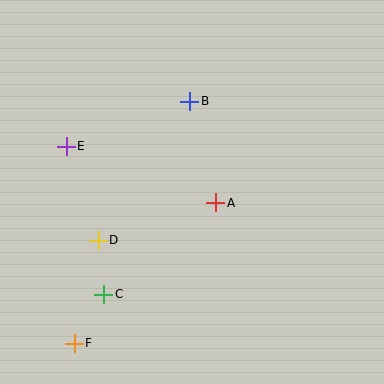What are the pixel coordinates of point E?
Point E is at (66, 146).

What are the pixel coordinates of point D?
Point D is at (98, 240).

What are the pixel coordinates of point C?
Point C is at (104, 294).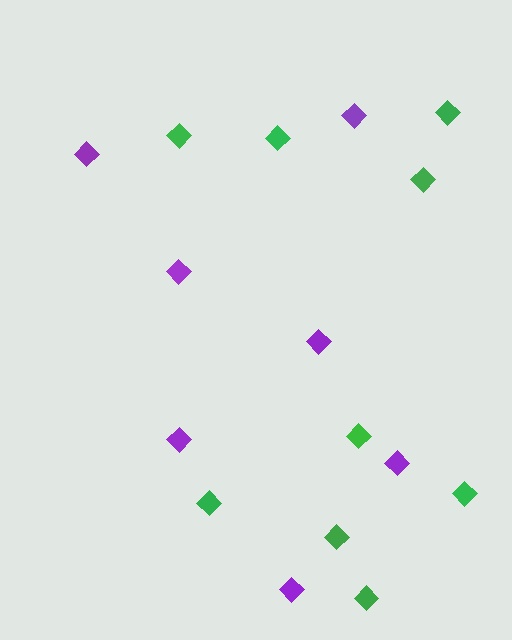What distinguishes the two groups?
There are 2 groups: one group of purple diamonds (7) and one group of green diamonds (9).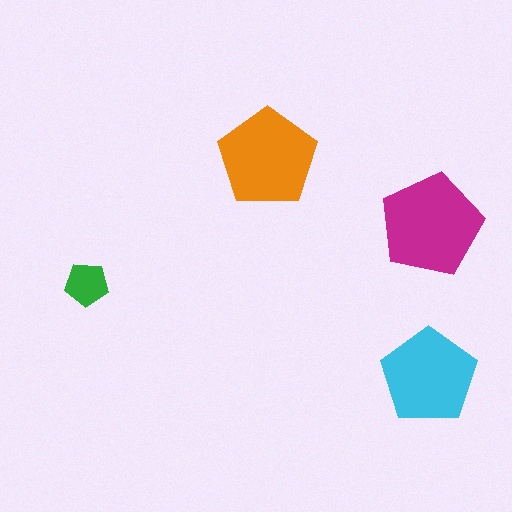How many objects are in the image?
There are 4 objects in the image.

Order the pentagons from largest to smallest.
the magenta one, the orange one, the cyan one, the green one.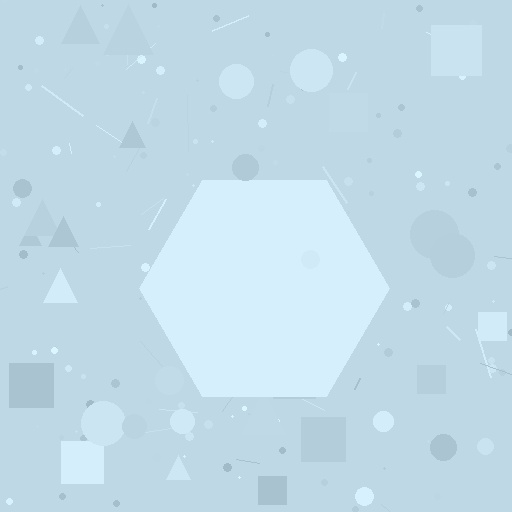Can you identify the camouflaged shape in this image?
The camouflaged shape is a hexagon.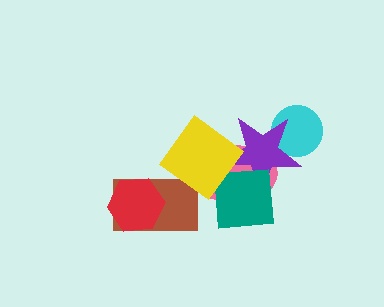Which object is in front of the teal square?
The yellow diamond is in front of the teal square.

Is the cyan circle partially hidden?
Yes, it is partially covered by another shape.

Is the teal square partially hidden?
Yes, it is partially covered by another shape.